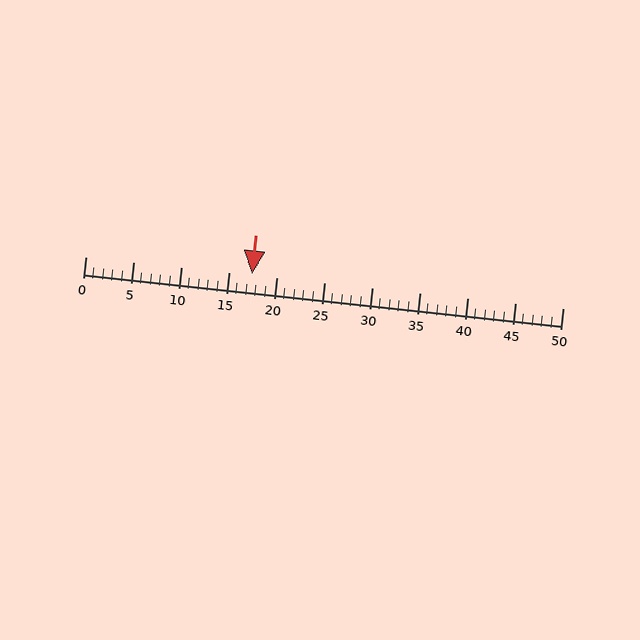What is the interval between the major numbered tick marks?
The major tick marks are spaced 5 units apart.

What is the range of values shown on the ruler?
The ruler shows values from 0 to 50.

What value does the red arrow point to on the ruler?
The red arrow points to approximately 17.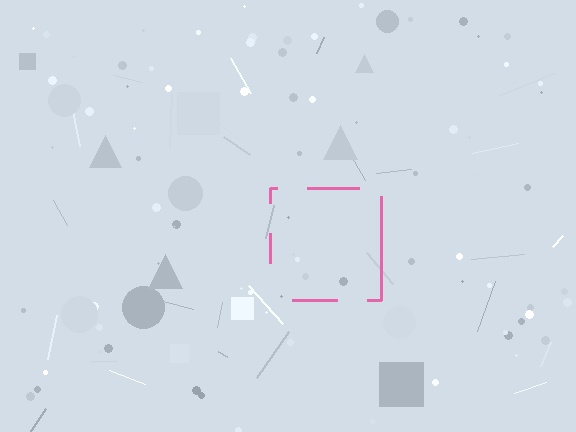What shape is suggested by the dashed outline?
The dashed outline suggests a square.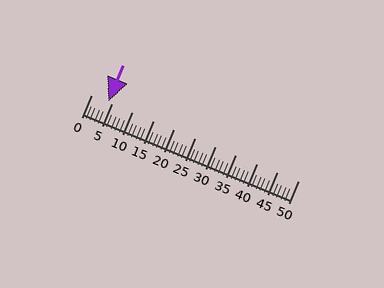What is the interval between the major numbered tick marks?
The major tick marks are spaced 5 units apart.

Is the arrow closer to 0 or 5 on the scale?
The arrow is closer to 5.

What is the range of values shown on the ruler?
The ruler shows values from 0 to 50.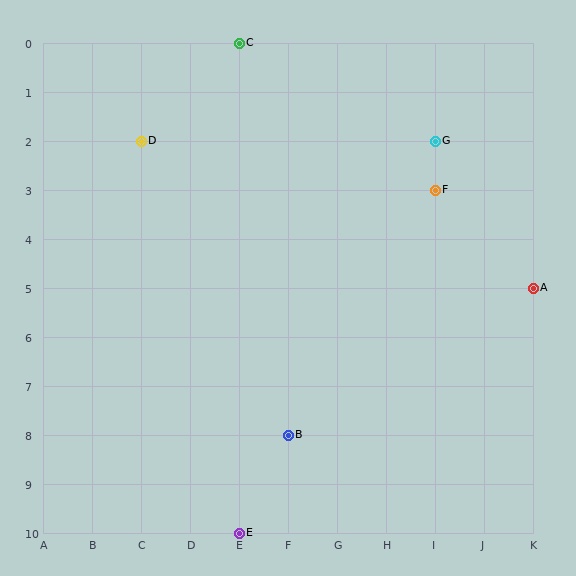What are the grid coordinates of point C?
Point C is at grid coordinates (E, 0).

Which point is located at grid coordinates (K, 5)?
Point A is at (K, 5).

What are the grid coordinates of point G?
Point G is at grid coordinates (I, 2).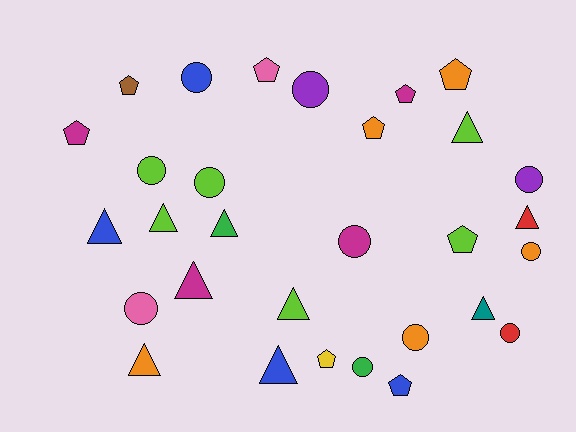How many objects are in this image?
There are 30 objects.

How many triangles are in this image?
There are 10 triangles.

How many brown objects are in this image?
There is 1 brown object.